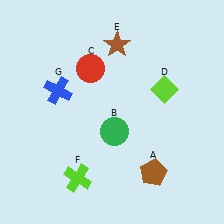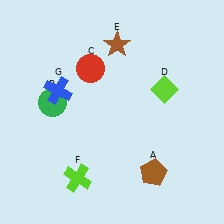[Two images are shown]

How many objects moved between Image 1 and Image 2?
1 object moved between the two images.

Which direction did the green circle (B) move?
The green circle (B) moved left.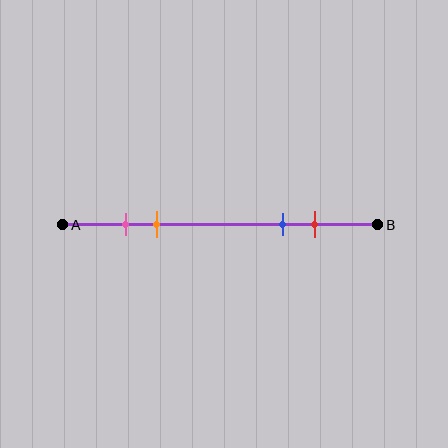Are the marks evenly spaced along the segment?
No, the marks are not evenly spaced.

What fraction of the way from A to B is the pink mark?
The pink mark is approximately 20% (0.2) of the way from A to B.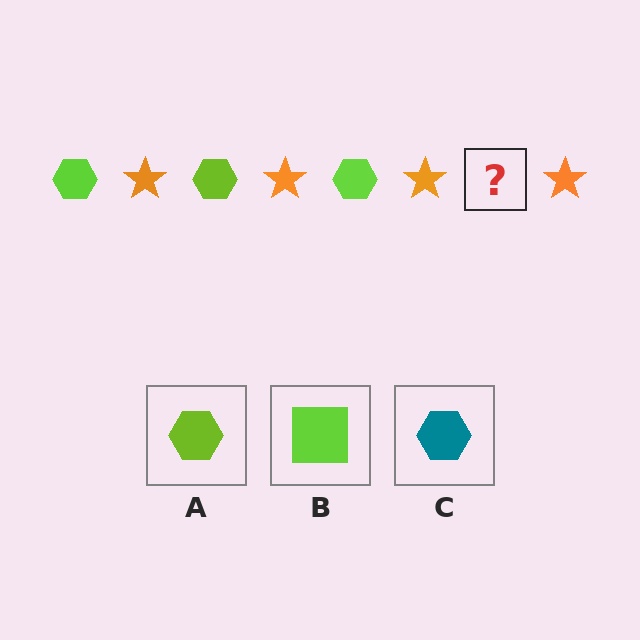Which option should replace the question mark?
Option A.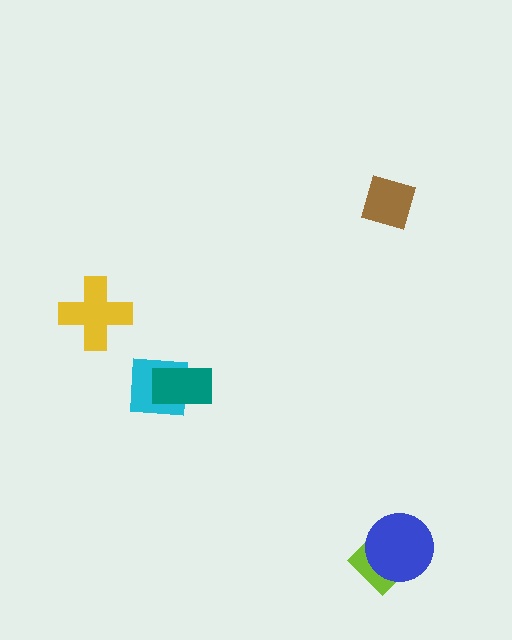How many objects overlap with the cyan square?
1 object overlaps with the cyan square.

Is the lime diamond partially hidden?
Yes, it is partially covered by another shape.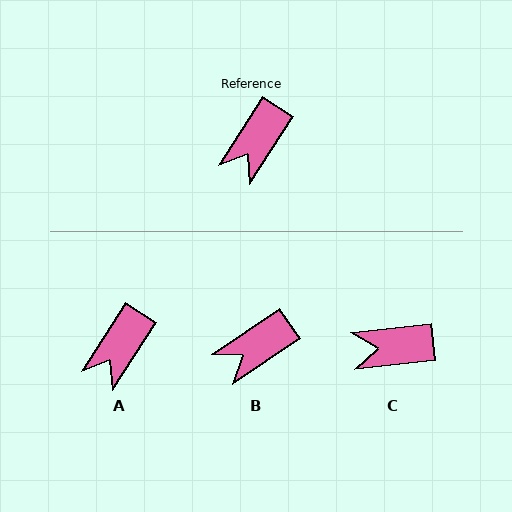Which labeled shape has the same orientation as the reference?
A.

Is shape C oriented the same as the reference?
No, it is off by about 51 degrees.